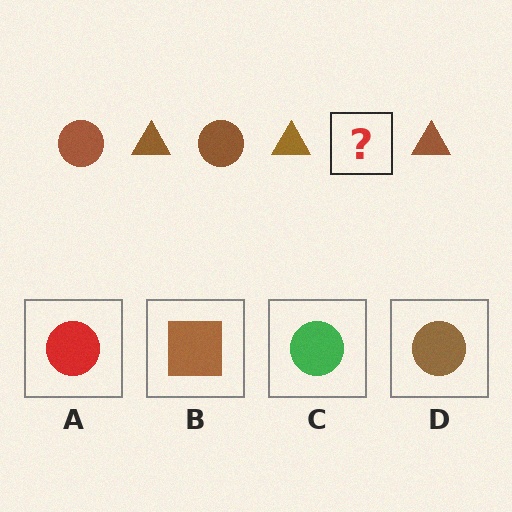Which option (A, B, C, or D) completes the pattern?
D.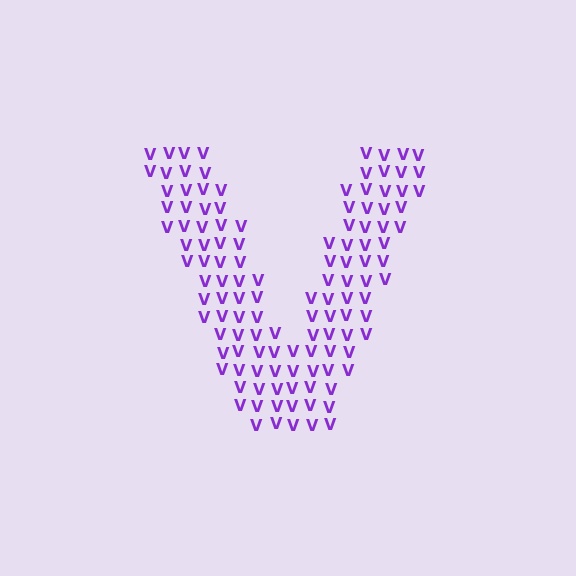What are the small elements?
The small elements are letter V's.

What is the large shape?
The large shape is the letter V.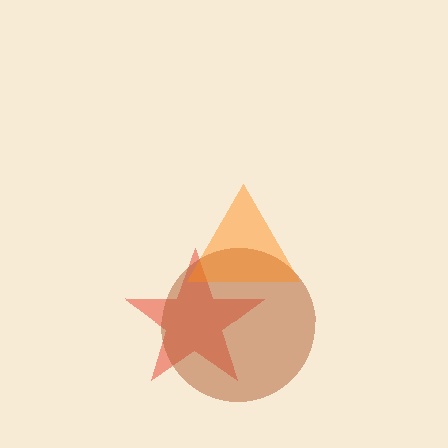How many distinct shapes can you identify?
There are 3 distinct shapes: a red star, a brown circle, an orange triangle.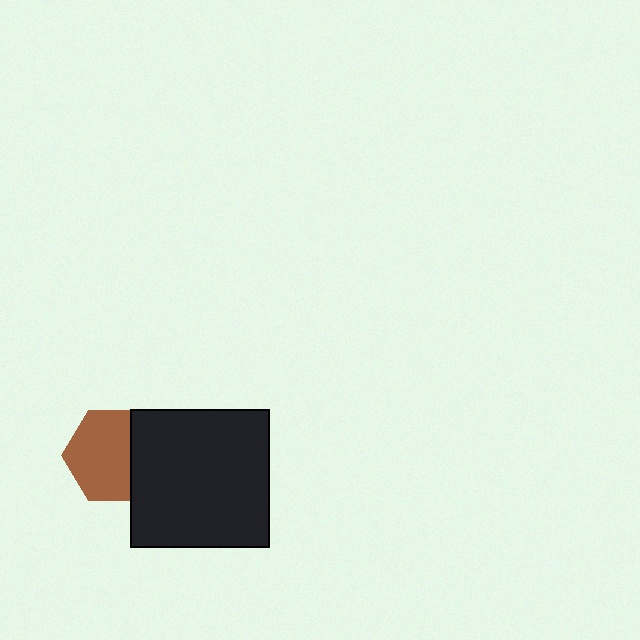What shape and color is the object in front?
The object in front is a black square.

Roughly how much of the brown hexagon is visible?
Most of it is visible (roughly 69%).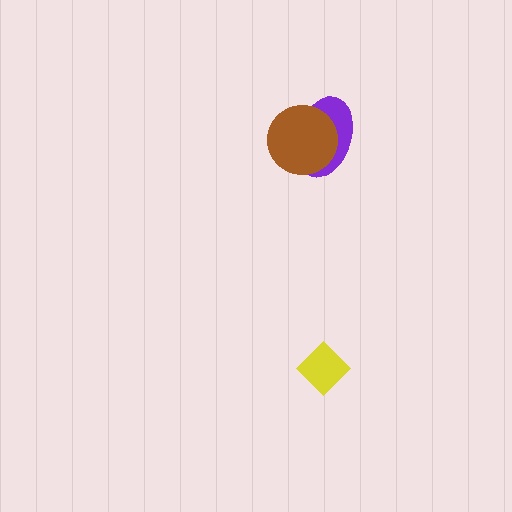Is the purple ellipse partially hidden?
Yes, it is partially covered by another shape.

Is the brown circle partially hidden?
No, no other shape covers it.